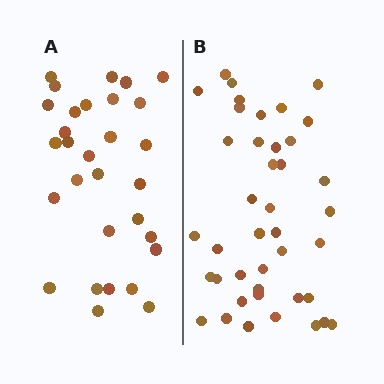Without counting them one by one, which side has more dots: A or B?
Region B (the right region) has more dots.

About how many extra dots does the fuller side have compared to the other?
Region B has roughly 12 or so more dots than region A.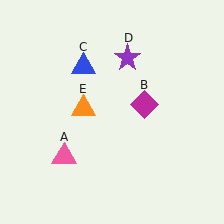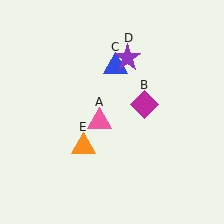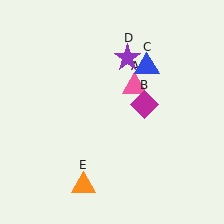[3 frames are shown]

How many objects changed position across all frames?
3 objects changed position: pink triangle (object A), blue triangle (object C), orange triangle (object E).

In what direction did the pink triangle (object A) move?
The pink triangle (object A) moved up and to the right.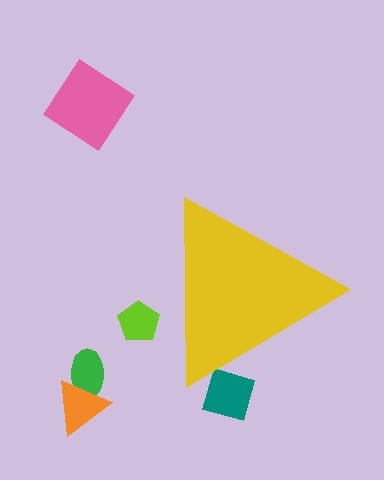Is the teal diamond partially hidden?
Yes, the teal diamond is partially hidden behind the yellow triangle.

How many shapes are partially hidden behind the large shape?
2 shapes are partially hidden.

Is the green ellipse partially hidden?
No, the green ellipse is fully visible.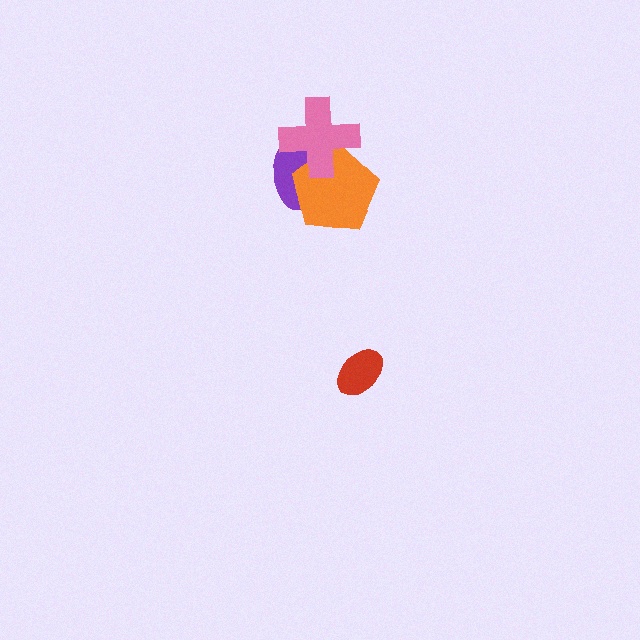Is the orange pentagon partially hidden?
Yes, it is partially covered by another shape.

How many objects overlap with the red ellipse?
0 objects overlap with the red ellipse.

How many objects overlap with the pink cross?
2 objects overlap with the pink cross.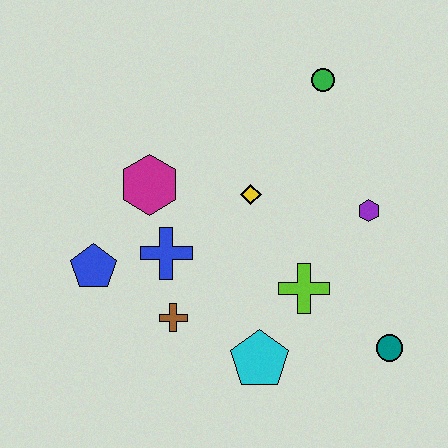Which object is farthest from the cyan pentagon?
The green circle is farthest from the cyan pentagon.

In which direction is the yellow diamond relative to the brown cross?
The yellow diamond is above the brown cross.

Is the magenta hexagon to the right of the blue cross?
No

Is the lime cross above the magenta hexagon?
No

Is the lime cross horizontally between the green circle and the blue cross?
Yes